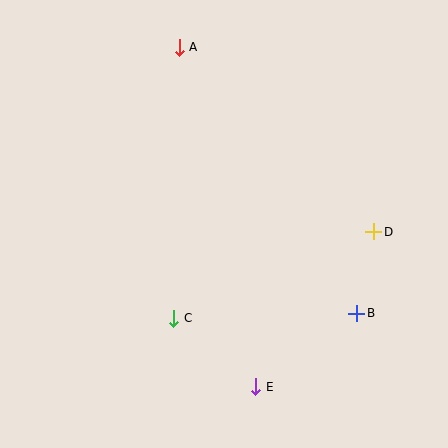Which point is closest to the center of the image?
Point C at (174, 318) is closest to the center.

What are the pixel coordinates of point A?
Point A is at (179, 47).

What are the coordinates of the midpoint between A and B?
The midpoint between A and B is at (268, 180).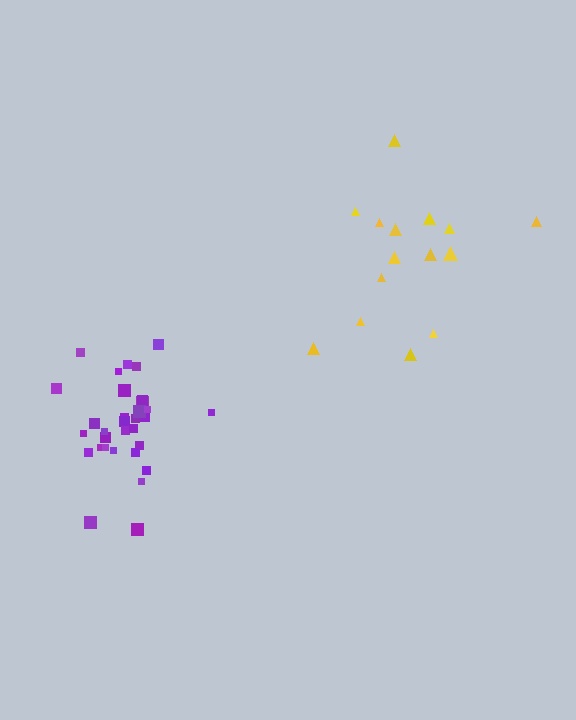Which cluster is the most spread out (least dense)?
Yellow.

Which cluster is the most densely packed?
Purple.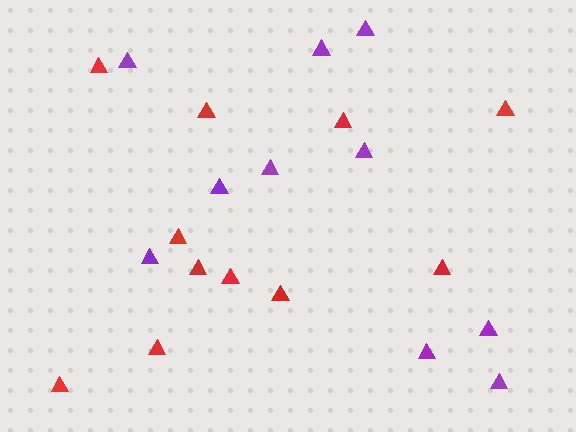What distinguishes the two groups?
There are 2 groups: one group of purple triangles (10) and one group of red triangles (11).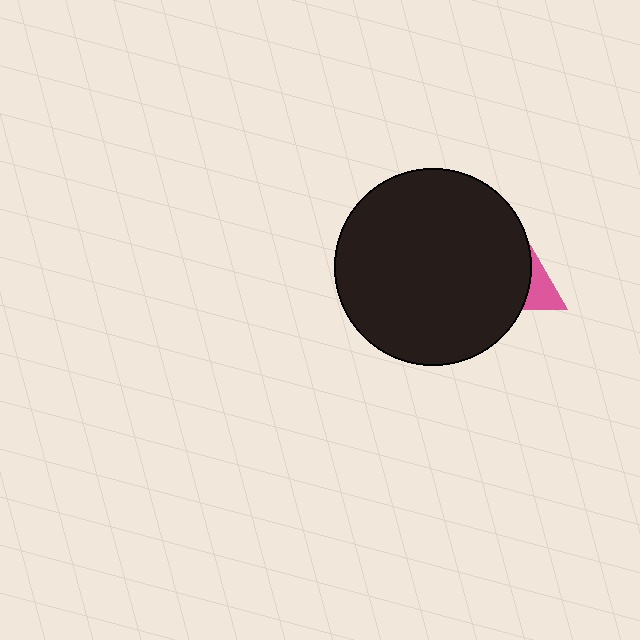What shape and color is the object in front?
The object in front is a black circle.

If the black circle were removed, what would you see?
You would see the complete pink triangle.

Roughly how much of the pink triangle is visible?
A small part of it is visible (roughly 31%).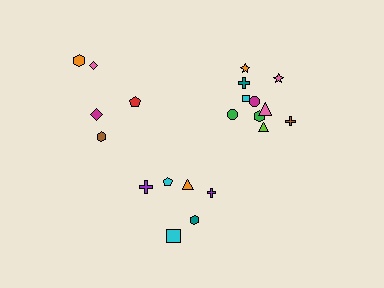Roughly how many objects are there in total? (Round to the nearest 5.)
Roughly 20 objects in total.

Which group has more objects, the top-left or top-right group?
The top-right group.